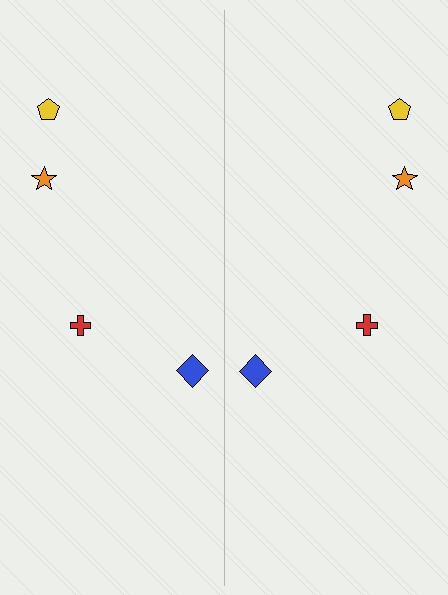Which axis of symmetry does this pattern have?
The pattern has a vertical axis of symmetry running through the center of the image.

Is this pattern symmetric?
Yes, this pattern has bilateral (reflection) symmetry.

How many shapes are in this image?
There are 8 shapes in this image.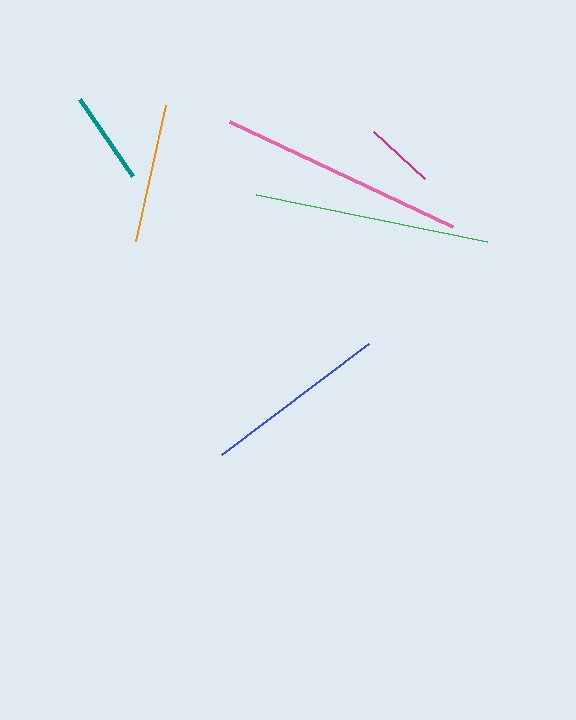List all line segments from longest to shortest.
From longest to shortest: pink, green, blue, orange, teal, magenta.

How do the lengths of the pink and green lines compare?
The pink and green lines are approximately the same length.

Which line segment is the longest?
The pink line is the longest at approximately 246 pixels.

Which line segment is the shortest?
The magenta line is the shortest at approximately 69 pixels.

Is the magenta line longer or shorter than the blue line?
The blue line is longer than the magenta line.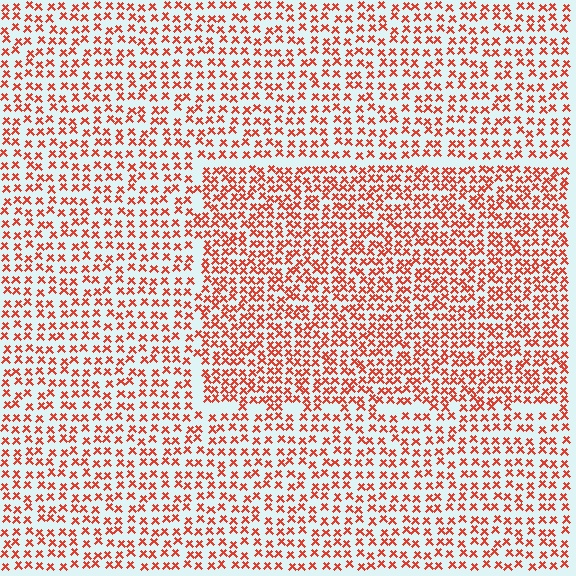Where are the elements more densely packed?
The elements are more densely packed inside the rectangle boundary.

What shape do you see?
I see a rectangle.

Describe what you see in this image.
The image contains small red elements arranged at two different densities. A rectangle-shaped region is visible where the elements are more densely packed than the surrounding area.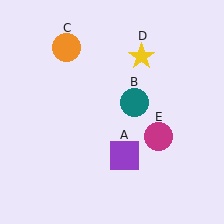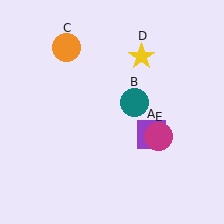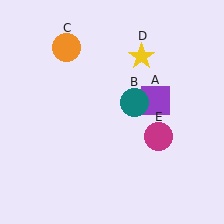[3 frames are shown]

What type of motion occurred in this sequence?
The purple square (object A) rotated counterclockwise around the center of the scene.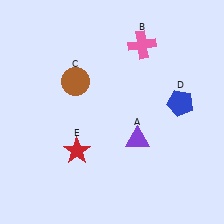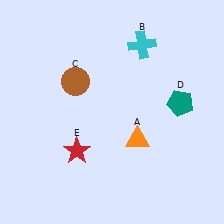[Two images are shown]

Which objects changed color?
A changed from purple to orange. B changed from pink to cyan. D changed from blue to teal.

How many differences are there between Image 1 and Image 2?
There are 3 differences between the two images.